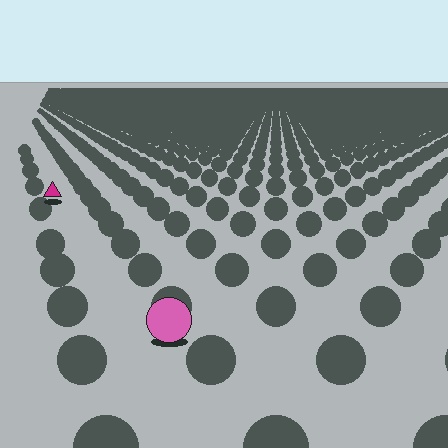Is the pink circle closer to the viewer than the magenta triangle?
Yes. The pink circle is closer — you can tell from the texture gradient: the ground texture is coarser near it.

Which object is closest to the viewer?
The pink circle is closest. The texture marks near it are larger and more spread out.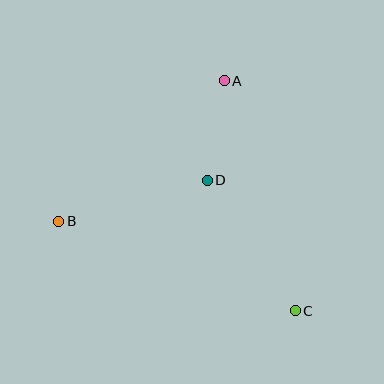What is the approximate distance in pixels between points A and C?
The distance between A and C is approximately 241 pixels.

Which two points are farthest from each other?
Points B and C are farthest from each other.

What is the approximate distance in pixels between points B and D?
The distance between B and D is approximately 154 pixels.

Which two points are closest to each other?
Points A and D are closest to each other.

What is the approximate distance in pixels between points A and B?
The distance between A and B is approximately 217 pixels.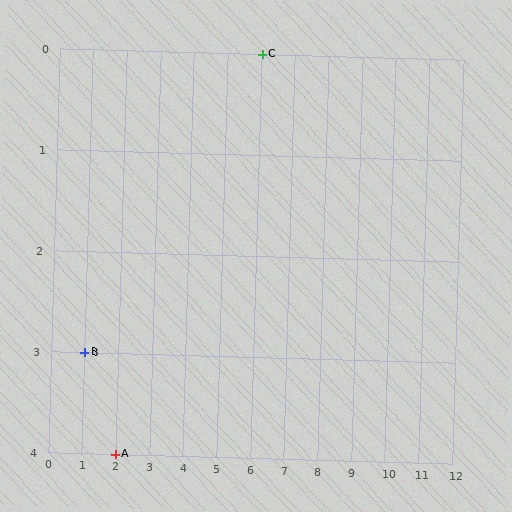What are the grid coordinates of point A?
Point A is at grid coordinates (2, 4).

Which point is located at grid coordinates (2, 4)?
Point A is at (2, 4).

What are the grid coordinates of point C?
Point C is at grid coordinates (6, 0).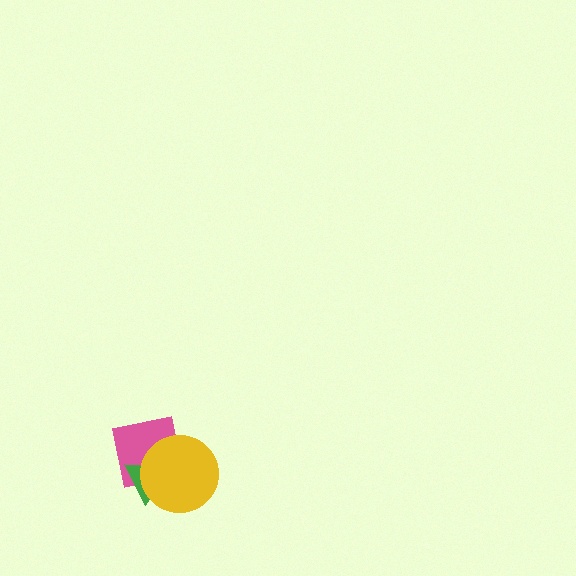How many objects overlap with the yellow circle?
2 objects overlap with the yellow circle.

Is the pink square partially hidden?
Yes, it is partially covered by another shape.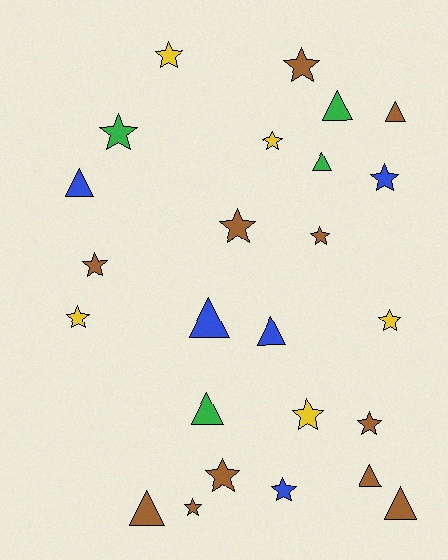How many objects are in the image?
There are 25 objects.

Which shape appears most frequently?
Star, with 15 objects.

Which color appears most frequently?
Brown, with 11 objects.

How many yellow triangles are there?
There are no yellow triangles.